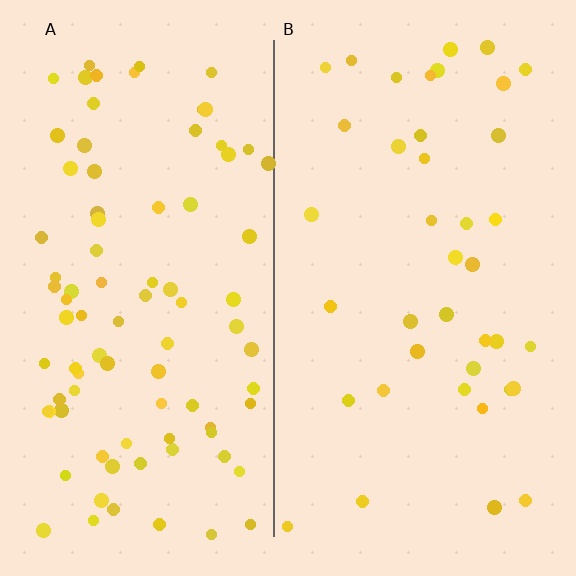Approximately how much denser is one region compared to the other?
Approximately 2.2× — region A over region B.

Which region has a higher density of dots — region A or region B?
A (the left).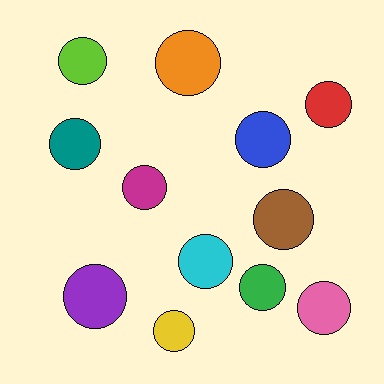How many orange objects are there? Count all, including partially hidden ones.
There is 1 orange object.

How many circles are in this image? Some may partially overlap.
There are 12 circles.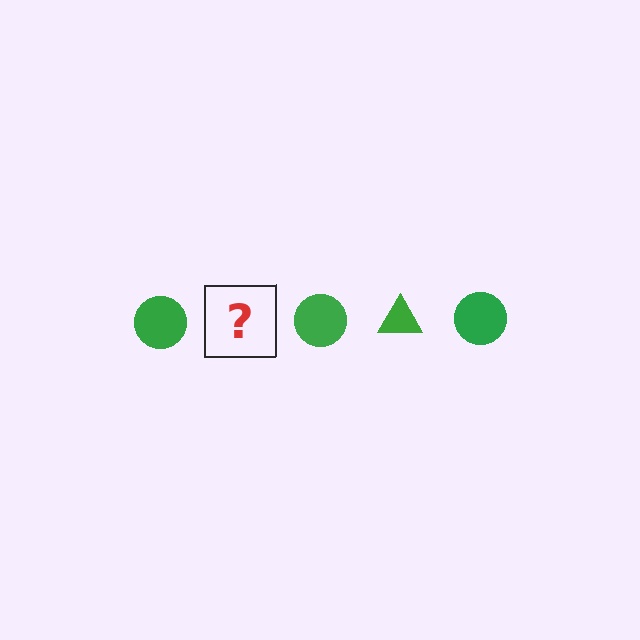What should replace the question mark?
The question mark should be replaced with a green triangle.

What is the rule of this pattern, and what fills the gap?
The rule is that the pattern cycles through circle, triangle shapes in green. The gap should be filled with a green triangle.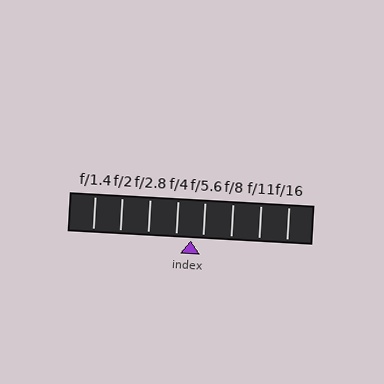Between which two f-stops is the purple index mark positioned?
The index mark is between f/4 and f/5.6.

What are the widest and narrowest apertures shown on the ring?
The widest aperture shown is f/1.4 and the narrowest is f/16.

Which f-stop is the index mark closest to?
The index mark is closest to f/5.6.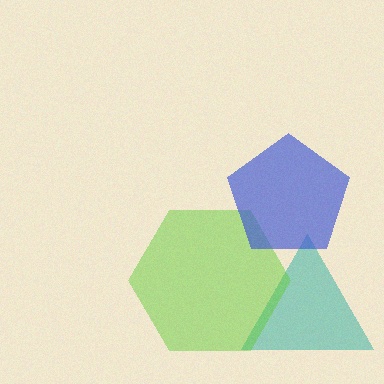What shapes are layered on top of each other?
The layered shapes are: a teal triangle, a lime hexagon, a blue pentagon.